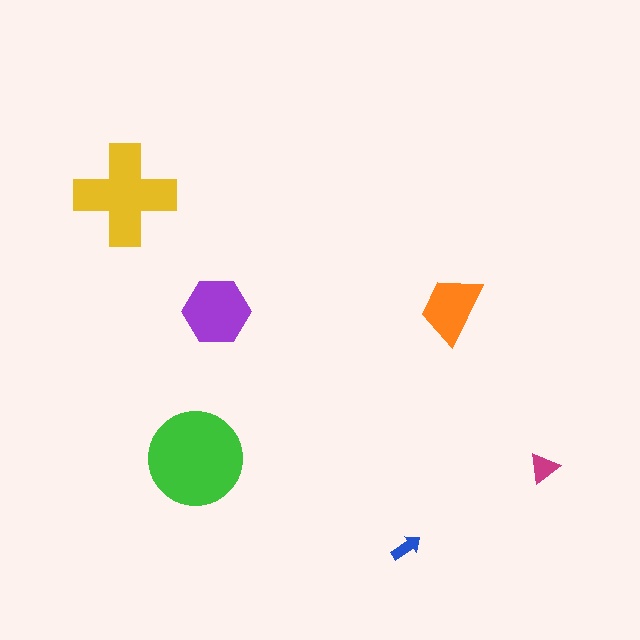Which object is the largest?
The green circle.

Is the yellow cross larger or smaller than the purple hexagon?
Larger.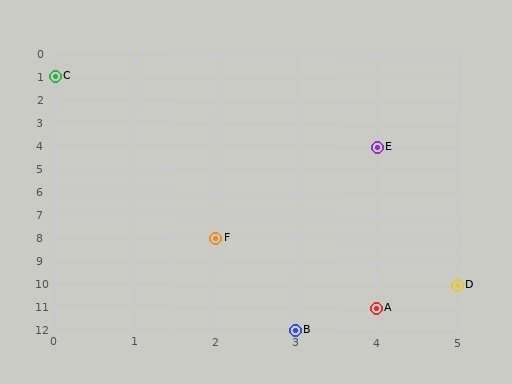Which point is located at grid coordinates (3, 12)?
Point B is at (3, 12).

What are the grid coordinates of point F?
Point F is at grid coordinates (2, 8).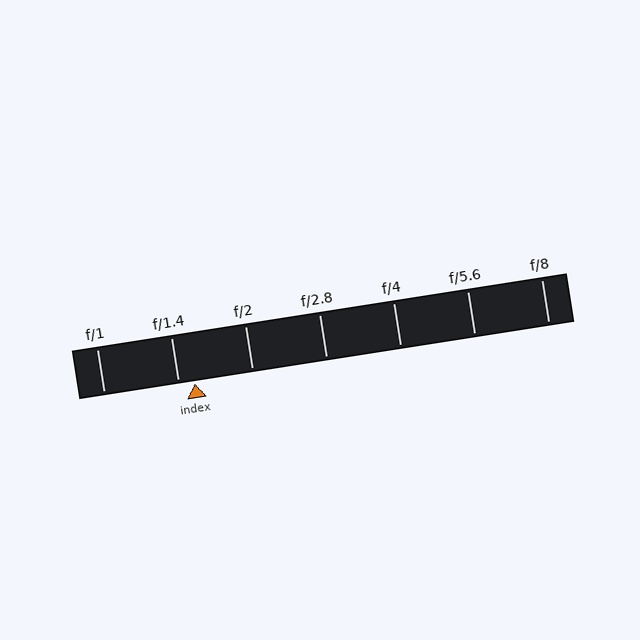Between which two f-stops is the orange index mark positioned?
The index mark is between f/1.4 and f/2.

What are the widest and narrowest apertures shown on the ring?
The widest aperture shown is f/1 and the narrowest is f/8.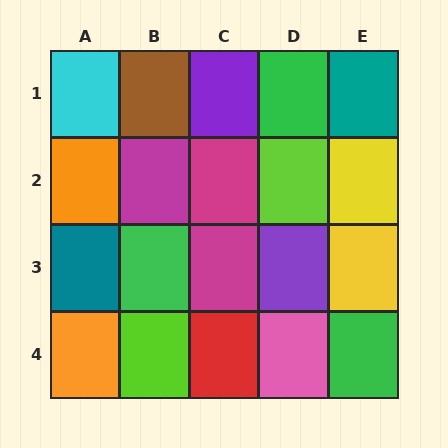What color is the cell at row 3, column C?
Magenta.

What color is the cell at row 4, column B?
Lime.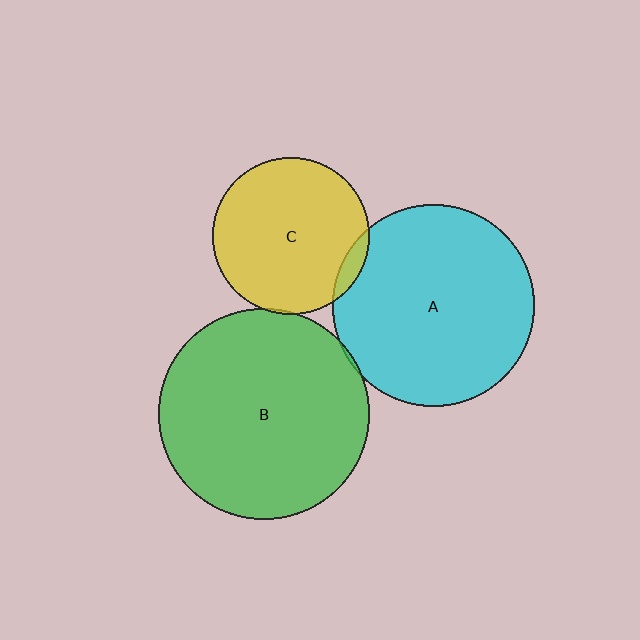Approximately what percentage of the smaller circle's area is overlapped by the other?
Approximately 5%.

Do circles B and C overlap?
Yes.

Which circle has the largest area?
Circle B (green).